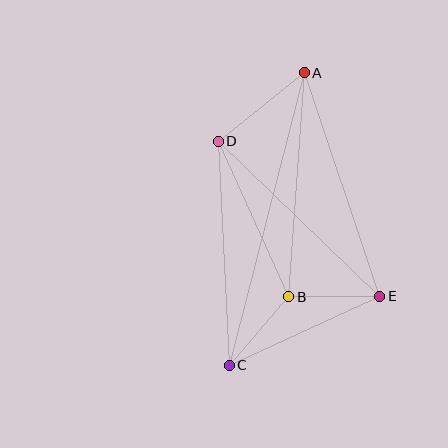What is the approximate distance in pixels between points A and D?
The distance between A and D is approximately 110 pixels.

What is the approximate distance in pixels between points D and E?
The distance between D and E is approximately 224 pixels.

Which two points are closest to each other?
Points B and C are closest to each other.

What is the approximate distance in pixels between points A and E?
The distance between A and E is approximately 236 pixels.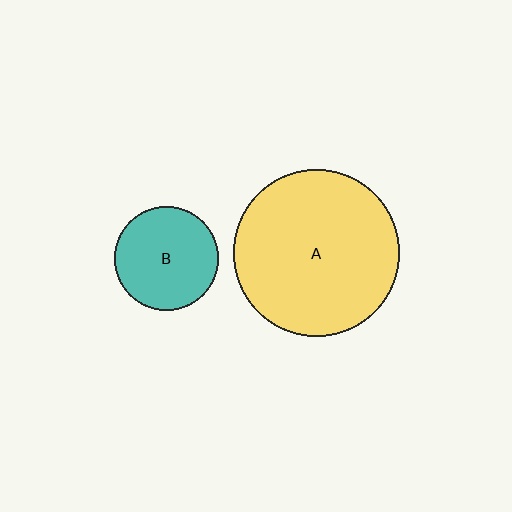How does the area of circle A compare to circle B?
Approximately 2.6 times.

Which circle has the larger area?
Circle A (yellow).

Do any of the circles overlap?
No, none of the circles overlap.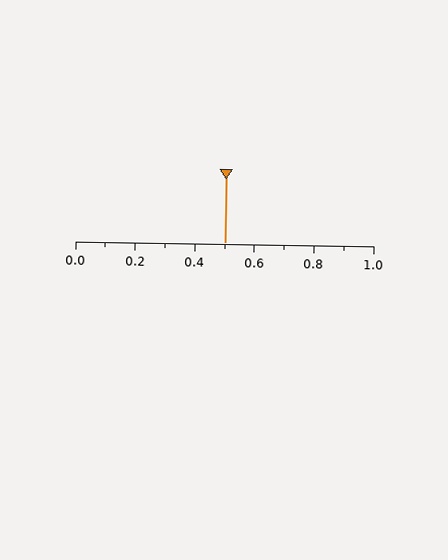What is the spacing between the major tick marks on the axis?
The major ticks are spaced 0.2 apart.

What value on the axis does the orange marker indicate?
The marker indicates approximately 0.5.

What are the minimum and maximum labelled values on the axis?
The axis runs from 0.0 to 1.0.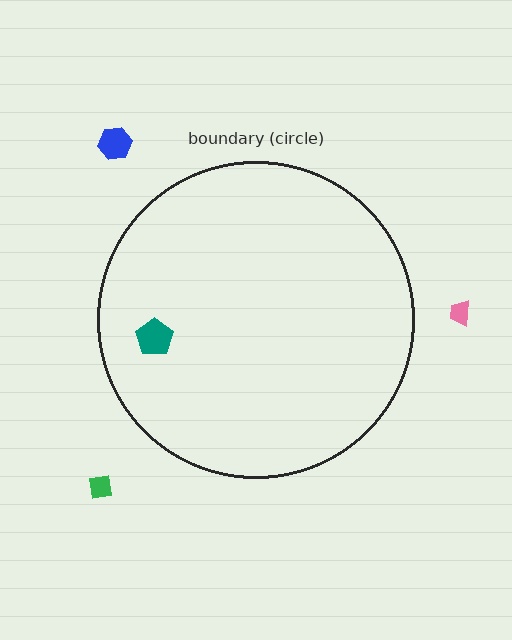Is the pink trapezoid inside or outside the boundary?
Outside.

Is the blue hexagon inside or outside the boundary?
Outside.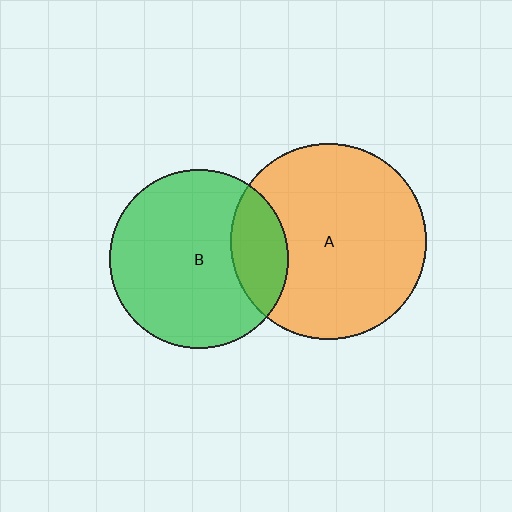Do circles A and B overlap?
Yes.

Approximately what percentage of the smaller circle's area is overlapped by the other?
Approximately 20%.